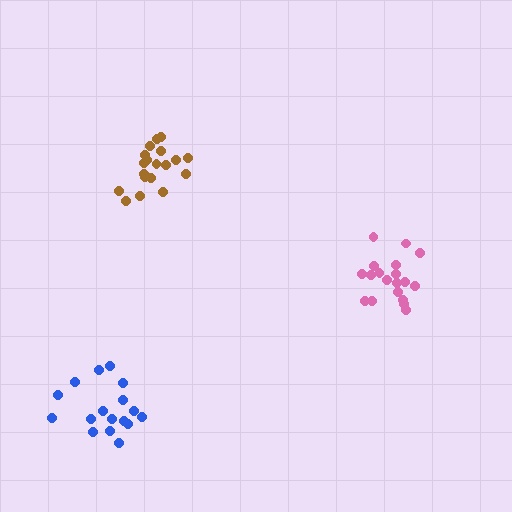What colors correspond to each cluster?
The clusters are colored: brown, blue, pink.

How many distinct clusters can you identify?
There are 3 distinct clusters.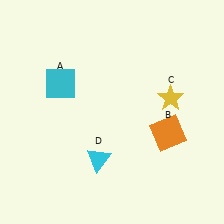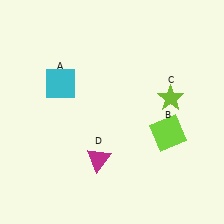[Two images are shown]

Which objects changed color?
B changed from orange to lime. C changed from yellow to lime. D changed from cyan to magenta.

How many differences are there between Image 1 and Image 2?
There are 3 differences between the two images.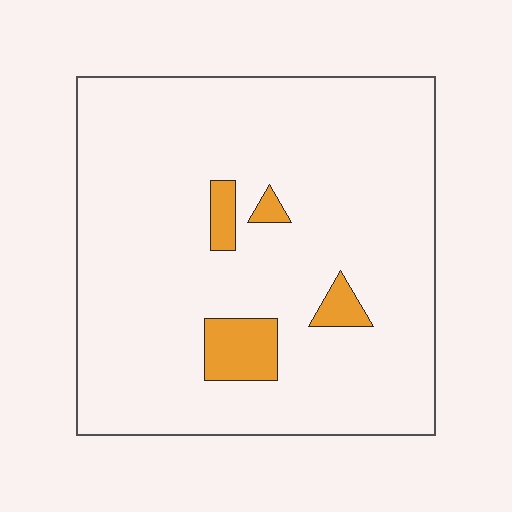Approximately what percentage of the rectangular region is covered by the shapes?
Approximately 5%.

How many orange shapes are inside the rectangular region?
4.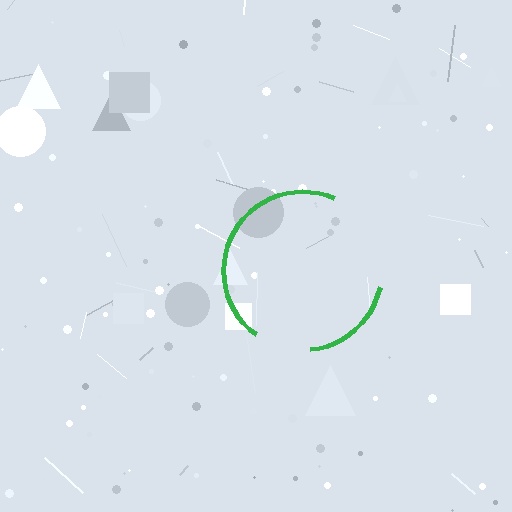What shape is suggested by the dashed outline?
The dashed outline suggests a circle.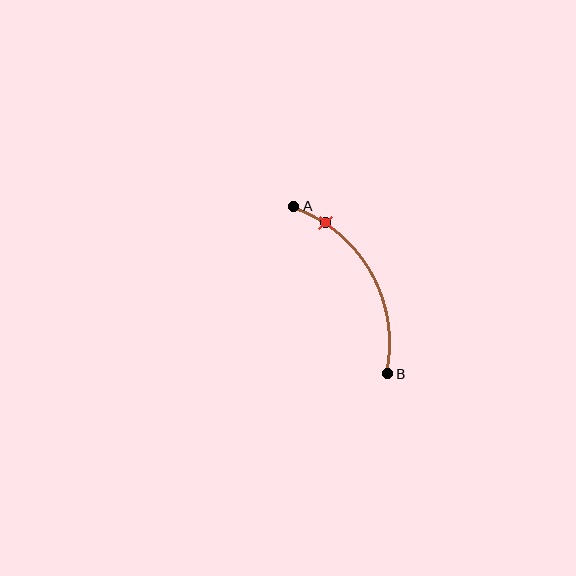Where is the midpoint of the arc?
The arc midpoint is the point on the curve farthest from the straight line joining A and B. It sits to the right of that line.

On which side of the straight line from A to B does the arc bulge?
The arc bulges to the right of the straight line connecting A and B.